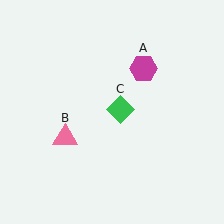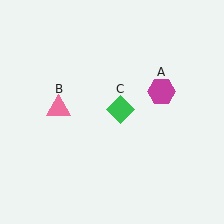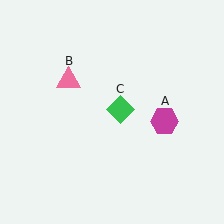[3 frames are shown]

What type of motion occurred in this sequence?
The magenta hexagon (object A), pink triangle (object B) rotated clockwise around the center of the scene.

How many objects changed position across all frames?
2 objects changed position: magenta hexagon (object A), pink triangle (object B).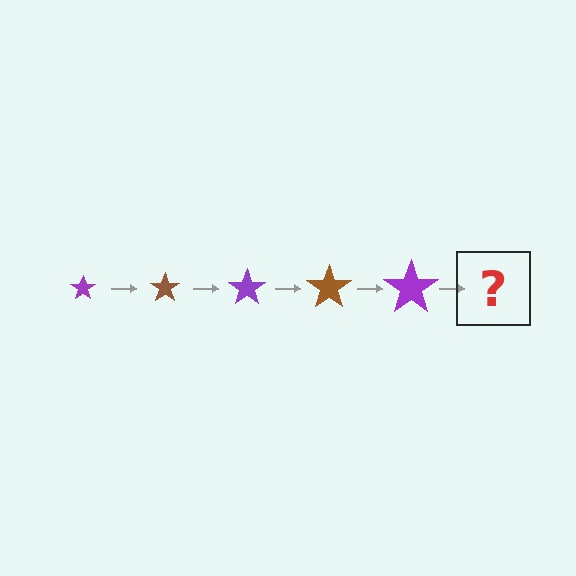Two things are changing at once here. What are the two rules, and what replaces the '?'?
The two rules are that the star grows larger each step and the color cycles through purple and brown. The '?' should be a brown star, larger than the previous one.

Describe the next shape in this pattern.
It should be a brown star, larger than the previous one.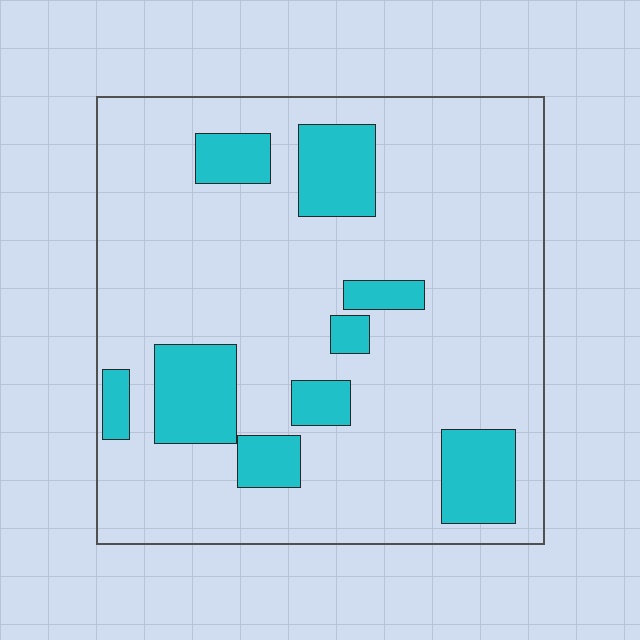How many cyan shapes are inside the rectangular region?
9.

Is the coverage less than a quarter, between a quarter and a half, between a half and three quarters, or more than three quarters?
Less than a quarter.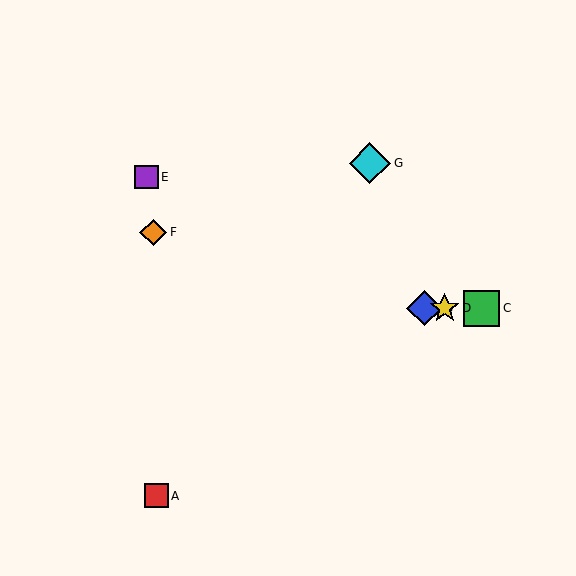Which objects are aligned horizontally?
Objects B, C, D are aligned horizontally.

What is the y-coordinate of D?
Object D is at y≈308.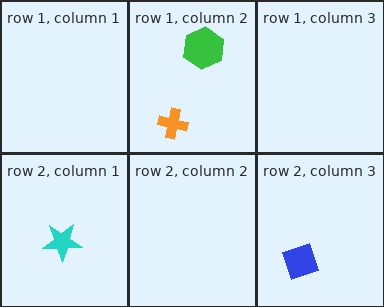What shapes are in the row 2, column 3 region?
The blue diamond.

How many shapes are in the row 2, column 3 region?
1.